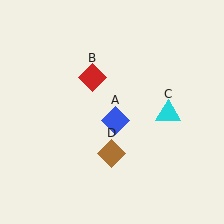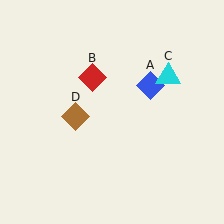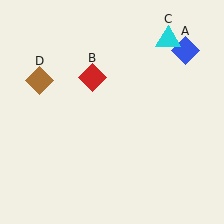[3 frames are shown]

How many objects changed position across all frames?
3 objects changed position: blue diamond (object A), cyan triangle (object C), brown diamond (object D).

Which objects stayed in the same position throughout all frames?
Red diamond (object B) remained stationary.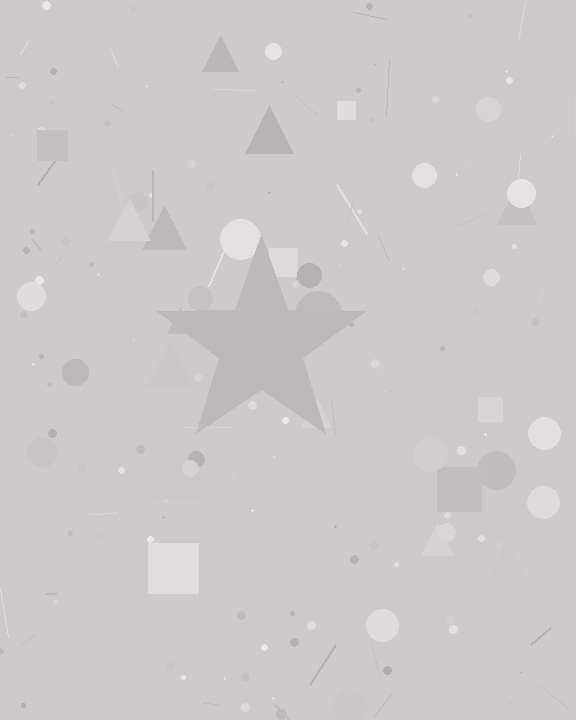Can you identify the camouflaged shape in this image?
The camouflaged shape is a star.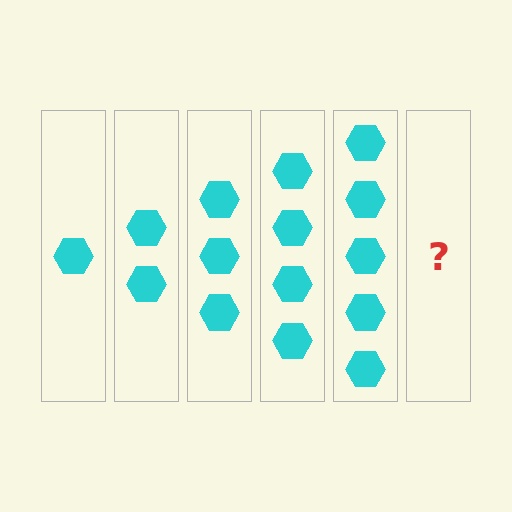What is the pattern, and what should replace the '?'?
The pattern is that each step adds one more hexagon. The '?' should be 6 hexagons.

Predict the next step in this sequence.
The next step is 6 hexagons.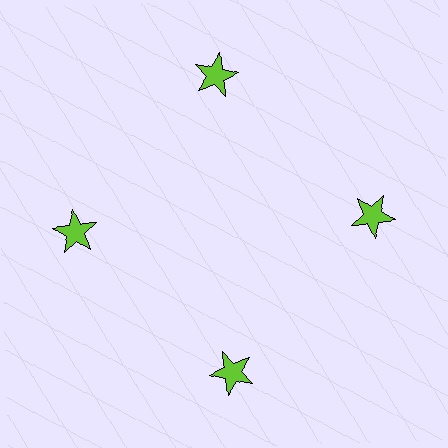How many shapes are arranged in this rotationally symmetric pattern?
There are 4 shapes, arranged in 4 groups of 1.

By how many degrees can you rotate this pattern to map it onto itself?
The pattern maps onto itself every 90 degrees of rotation.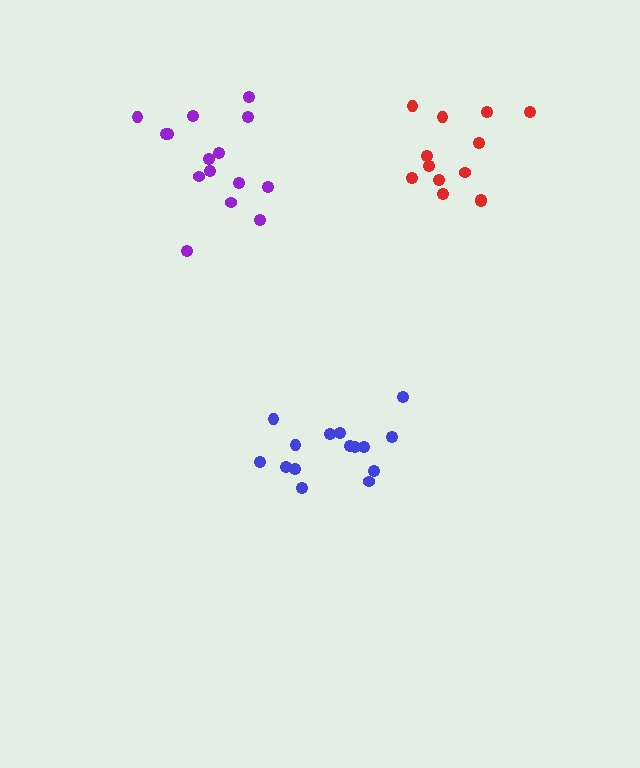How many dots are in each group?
Group 1: 15 dots, Group 2: 13 dots, Group 3: 15 dots (43 total).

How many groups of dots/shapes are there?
There are 3 groups.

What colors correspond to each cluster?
The clusters are colored: purple, red, blue.